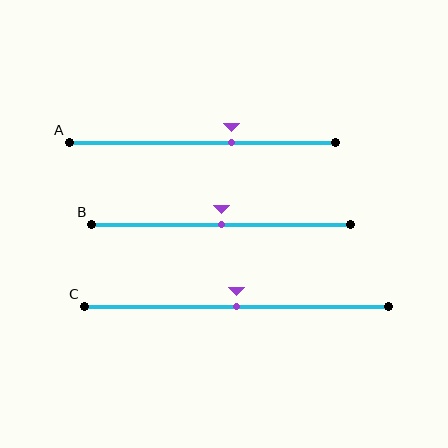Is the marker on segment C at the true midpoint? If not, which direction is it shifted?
Yes, the marker on segment C is at the true midpoint.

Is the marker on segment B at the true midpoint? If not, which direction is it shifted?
Yes, the marker on segment B is at the true midpoint.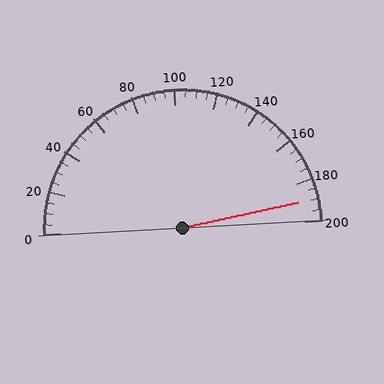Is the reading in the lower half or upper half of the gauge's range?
The reading is in the upper half of the range (0 to 200).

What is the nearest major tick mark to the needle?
The nearest major tick mark is 200.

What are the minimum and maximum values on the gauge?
The gauge ranges from 0 to 200.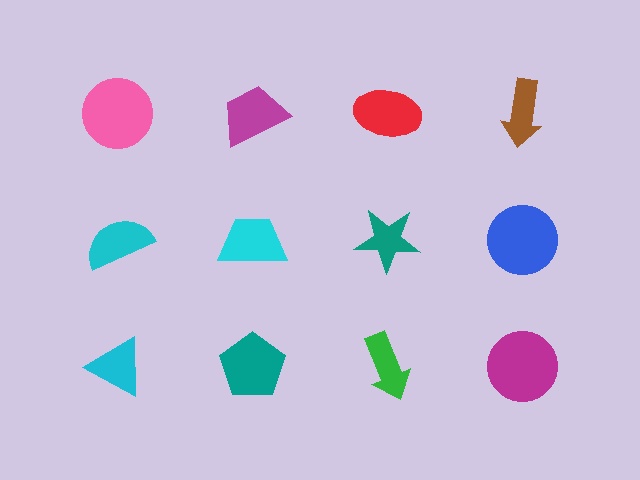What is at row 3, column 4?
A magenta circle.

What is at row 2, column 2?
A cyan trapezoid.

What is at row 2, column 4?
A blue circle.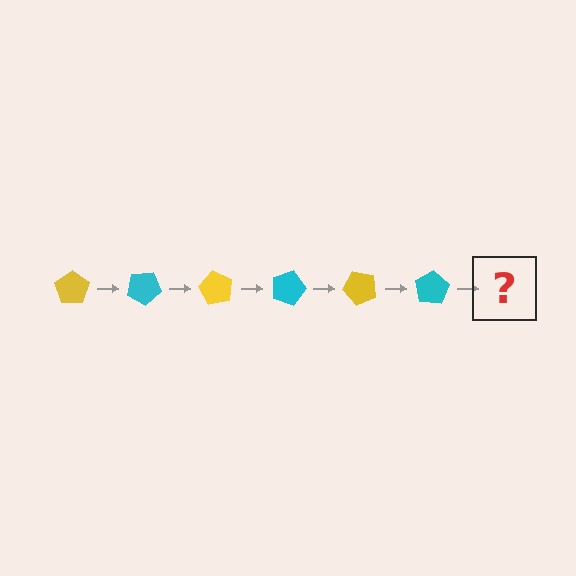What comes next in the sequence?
The next element should be a yellow pentagon, rotated 180 degrees from the start.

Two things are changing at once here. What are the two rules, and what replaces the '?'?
The two rules are that it rotates 30 degrees each step and the color cycles through yellow and cyan. The '?' should be a yellow pentagon, rotated 180 degrees from the start.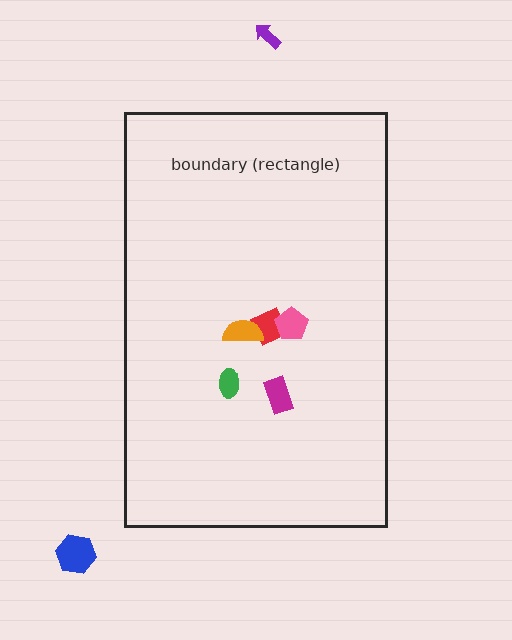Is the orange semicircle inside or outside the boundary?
Inside.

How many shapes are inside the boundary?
5 inside, 2 outside.